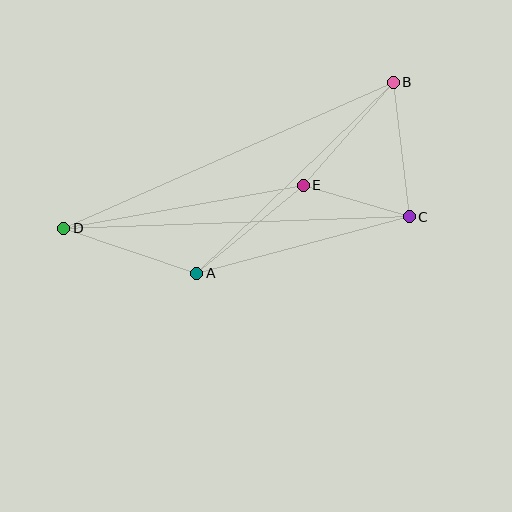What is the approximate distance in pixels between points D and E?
The distance between D and E is approximately 243 pixels.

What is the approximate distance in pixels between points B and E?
The distance between B and E is approximately 137 pixels.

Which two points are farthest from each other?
Points B and D are farthest from each other.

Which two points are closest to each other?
Points C and E are closest to each other.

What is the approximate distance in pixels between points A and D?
The distance between A and D is approximately 140 pixels.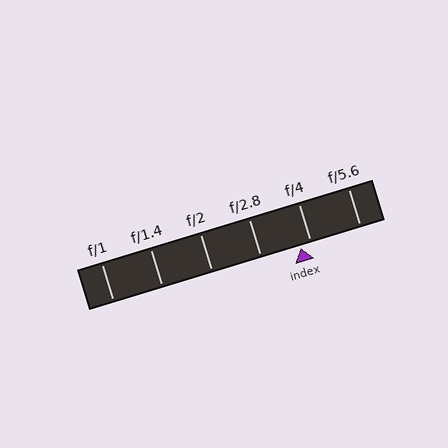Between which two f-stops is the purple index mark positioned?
The index mark is between f/2.8 and f/4.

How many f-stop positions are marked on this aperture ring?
There are 6 f-stop positions marked.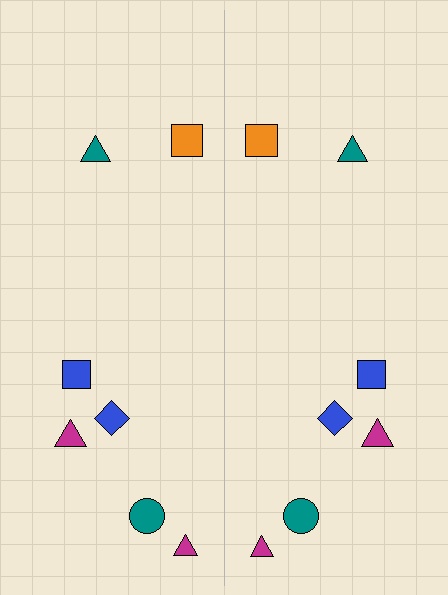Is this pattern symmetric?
Yes, this pattern has bilateral (reflection) symmetry.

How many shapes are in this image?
There are 14 shapes in this image.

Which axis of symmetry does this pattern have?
The pattern has a vertical axis of symmetry running through the center of the image.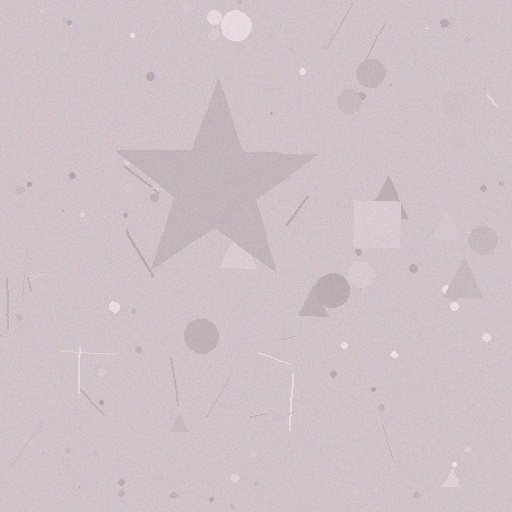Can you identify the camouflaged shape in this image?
The camouflaged shape is a star.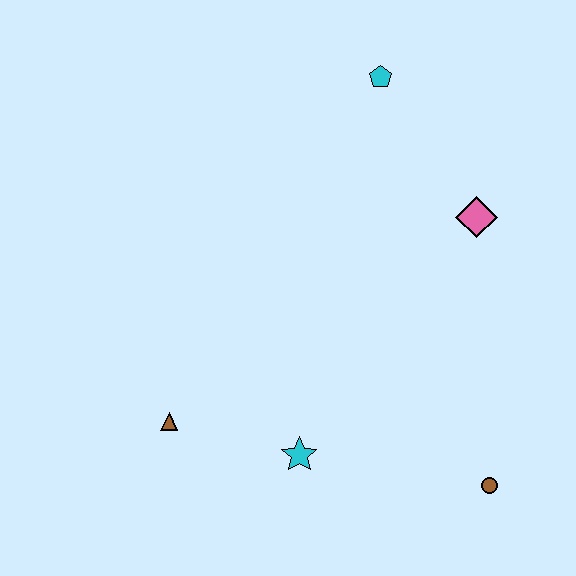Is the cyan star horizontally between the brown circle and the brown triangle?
Yes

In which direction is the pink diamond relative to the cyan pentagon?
The pink diamond is below the cyan pentagon.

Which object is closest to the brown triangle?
The cyan star is closest to the brown triangle.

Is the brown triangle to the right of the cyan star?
No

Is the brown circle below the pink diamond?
Yes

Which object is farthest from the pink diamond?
The brown triangle is farthest from the pink diamond.